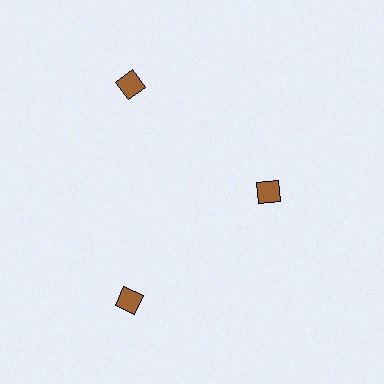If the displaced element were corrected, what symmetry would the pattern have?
It would have 3-fold rotational symmetry — the pattern would map onto itself every 120 degrees.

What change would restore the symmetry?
The symmetry would be restored by moving it outward, back onto the ring so that all 3 diamonds sit at equal angles and equal distance from the center.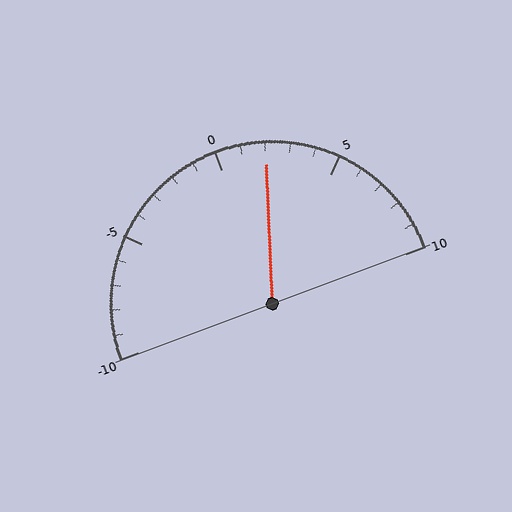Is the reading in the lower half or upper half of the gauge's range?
The reading is in the upper half of the range (-10 to 10).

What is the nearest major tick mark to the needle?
The nearest major tick mark is 0.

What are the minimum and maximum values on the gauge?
The gauge ranges from -10 to 10.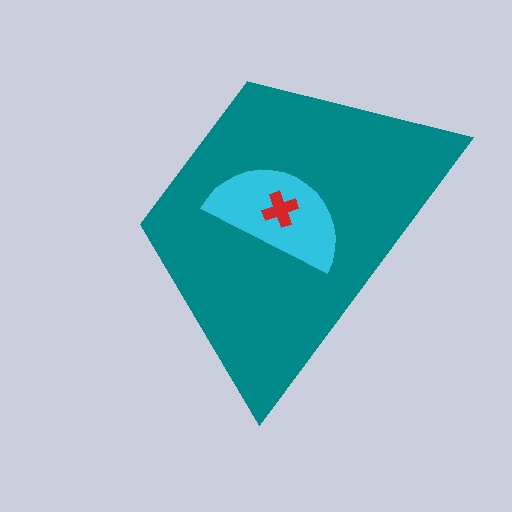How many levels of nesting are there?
3.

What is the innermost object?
The red cross.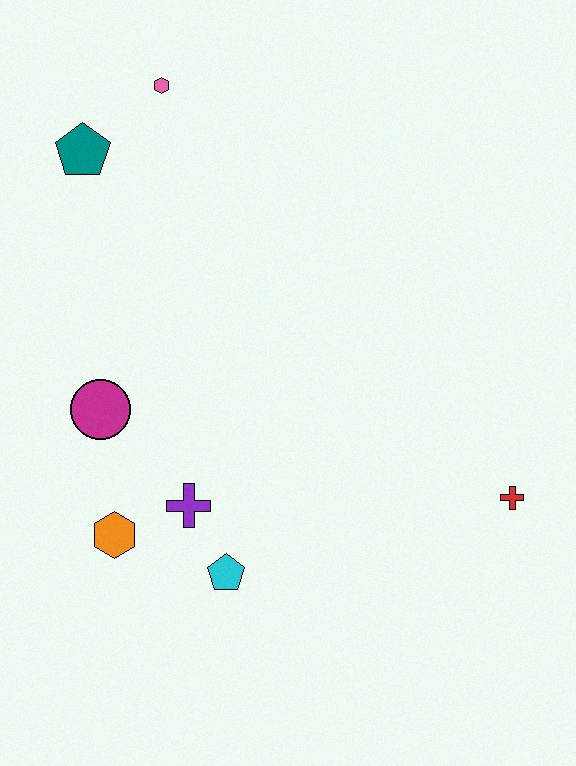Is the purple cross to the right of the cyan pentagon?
No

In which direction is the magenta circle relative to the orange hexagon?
The magenta circle is above the orange hexagon.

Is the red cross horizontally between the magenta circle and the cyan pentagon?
No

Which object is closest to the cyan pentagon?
The purple cross is closest to the cyan pentagon.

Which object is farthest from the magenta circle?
The red cross is farthest from the magenta circle.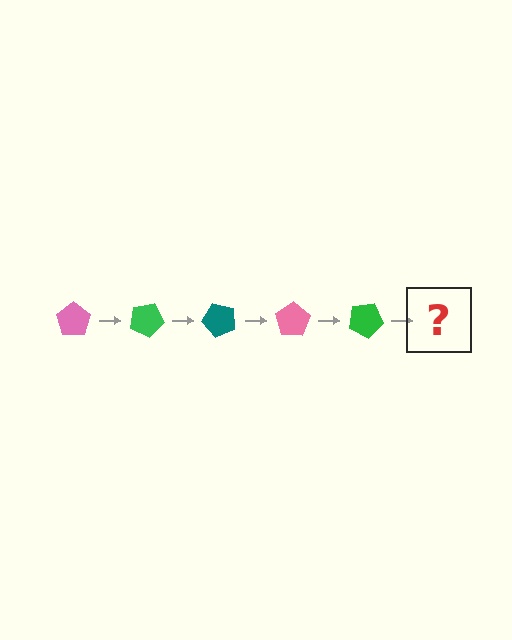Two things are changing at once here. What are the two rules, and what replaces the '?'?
The two rules are that it rotates 25 degrees each step and the color cycles through pink, green, and teal. The '?' should be a teal pentagon, rotated 125 degrees from the start.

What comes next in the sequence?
The next element should be a teal pentagon, rotated 125 degrees from the start.